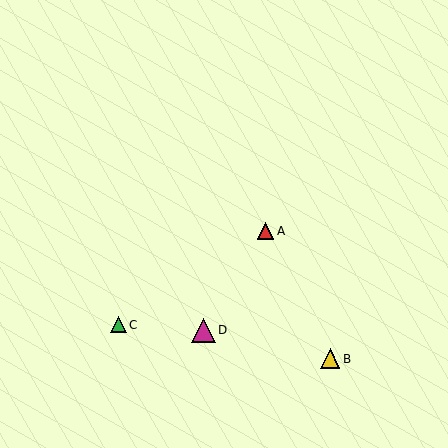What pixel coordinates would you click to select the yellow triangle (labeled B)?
Click at (330, 359) to select the yellow triangle B.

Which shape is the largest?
The magenta triangle (labeled D) is the largest.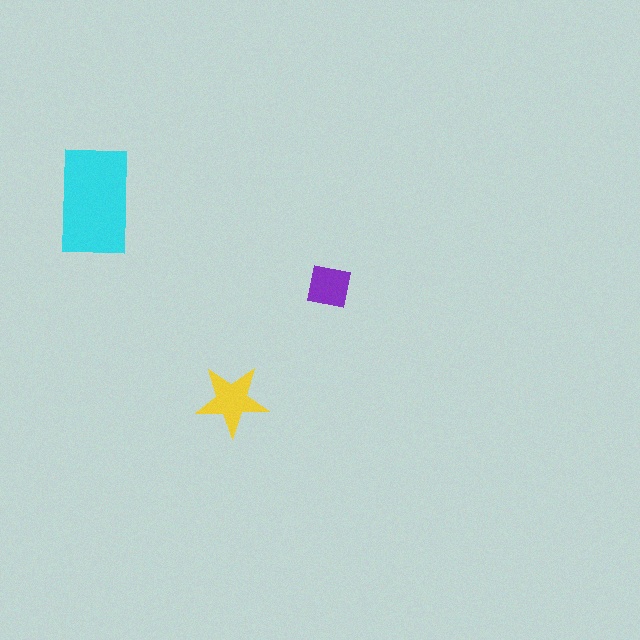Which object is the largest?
The cyan rectangle.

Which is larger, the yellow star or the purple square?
The yellow star.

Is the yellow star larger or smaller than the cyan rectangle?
Smaller.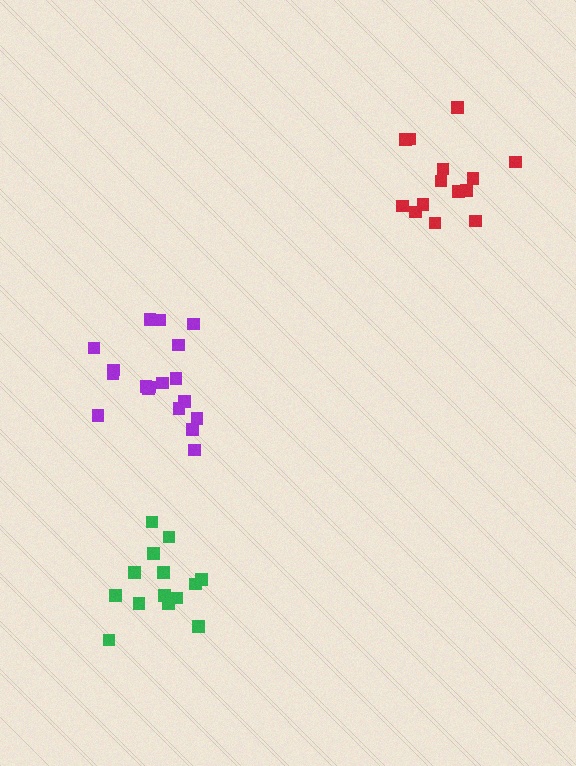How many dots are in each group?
Group 1: 18 dots, Group 2: 14 dots, Group 3: 14 dots (46 total).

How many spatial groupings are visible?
There are 3 spatial groupings.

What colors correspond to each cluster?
The clusters are colored: purple, red, green.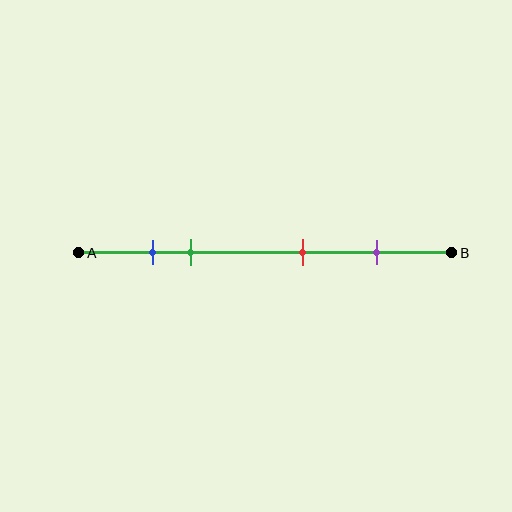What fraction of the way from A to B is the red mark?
The red mark is approximately 60% (0.6) of the way from A to B.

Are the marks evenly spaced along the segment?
No, the marks are not evenly spaced.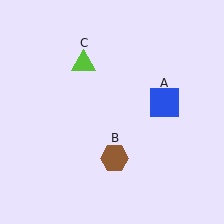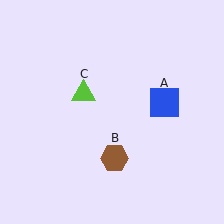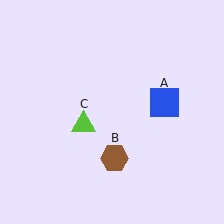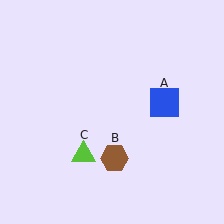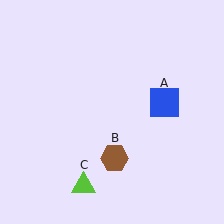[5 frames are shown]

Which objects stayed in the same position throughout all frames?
Blue square (object A) and brown hexagon (object B) remained stationary.